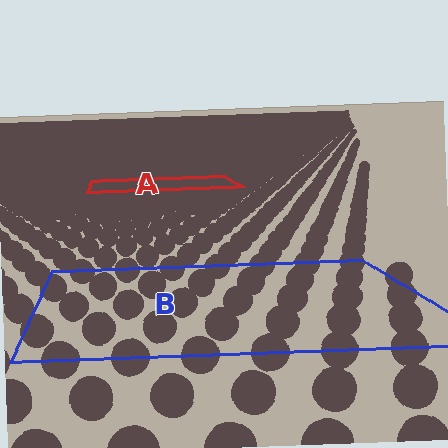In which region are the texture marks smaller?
The texture marks are smaller in region A, because it is farther away.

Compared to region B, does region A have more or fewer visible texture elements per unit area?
Region A has more texture elements per unit area — they are packed more densely because it is farther away.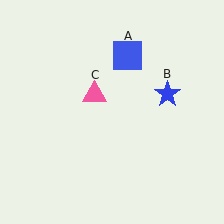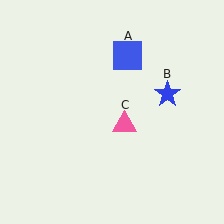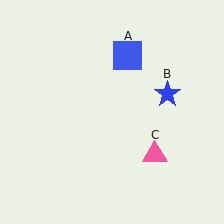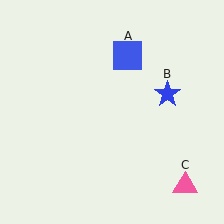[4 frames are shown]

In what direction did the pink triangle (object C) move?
The pink triangle (object C) moved down and to the right.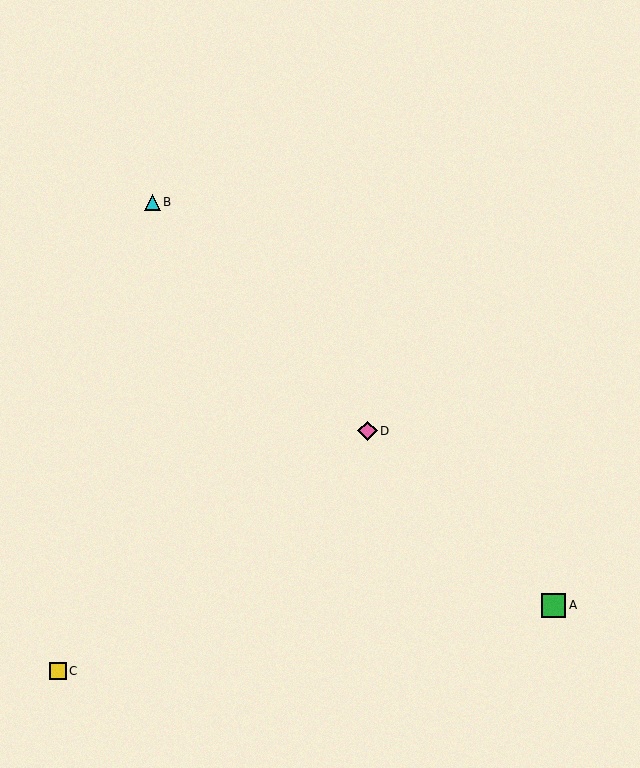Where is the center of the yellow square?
The center of the yellow square is at (58, 671).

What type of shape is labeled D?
Shape D is a pink diamond.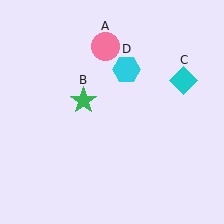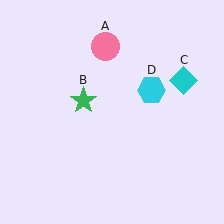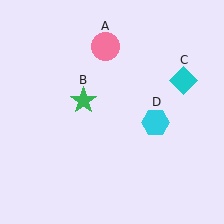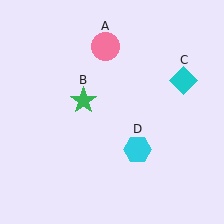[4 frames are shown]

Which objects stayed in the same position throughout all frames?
Pink circle (object A) and green star (object B) and cyan diamond (object C) remained stationary.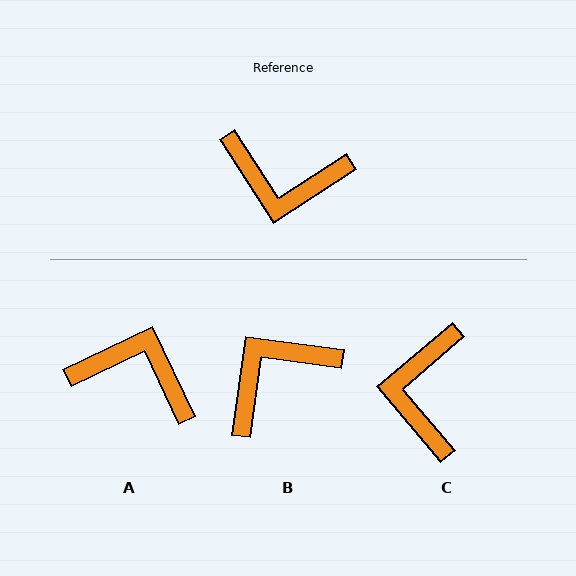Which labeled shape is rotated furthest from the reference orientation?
A, about 173 degrees away.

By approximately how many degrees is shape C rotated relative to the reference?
Approximately 82 degrees clockwise.